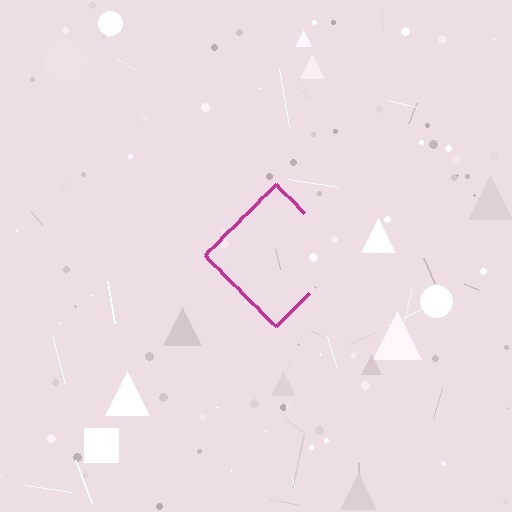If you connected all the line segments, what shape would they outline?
They would outline a diamond.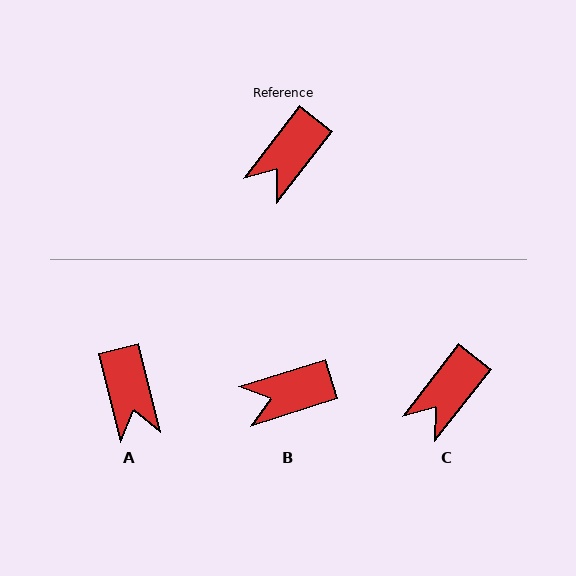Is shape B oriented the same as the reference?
No, it is off by about 35 degrees.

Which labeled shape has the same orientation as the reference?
C.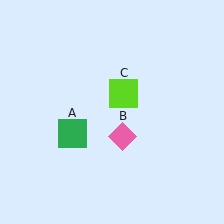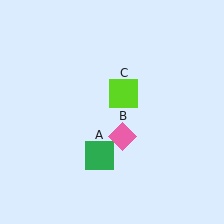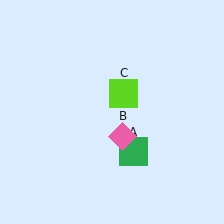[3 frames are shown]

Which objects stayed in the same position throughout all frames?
Pink diamond (object B) and lime square (object C) remained stationary.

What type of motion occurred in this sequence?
The green square (object A) rotated counterclockwise around the center of the scene.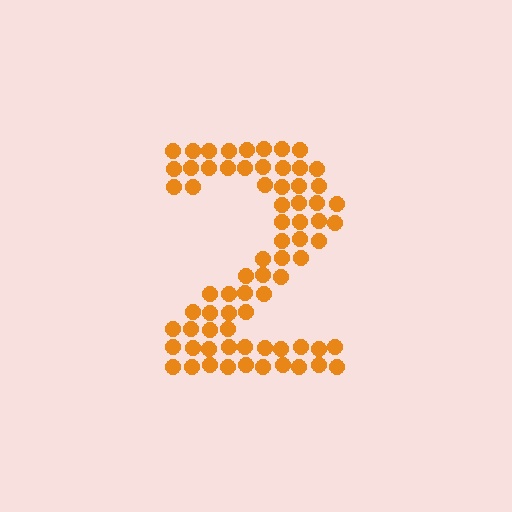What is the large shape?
The large shape is the digit 2.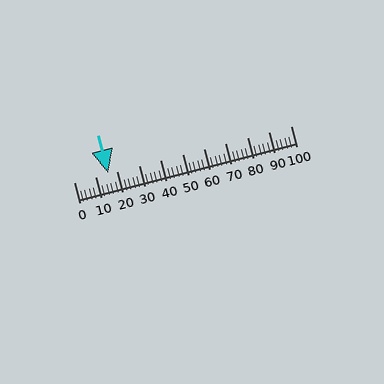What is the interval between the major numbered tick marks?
The major tick marks are spaced 10 units apart.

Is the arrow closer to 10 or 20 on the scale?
The arrow is closer to 20.